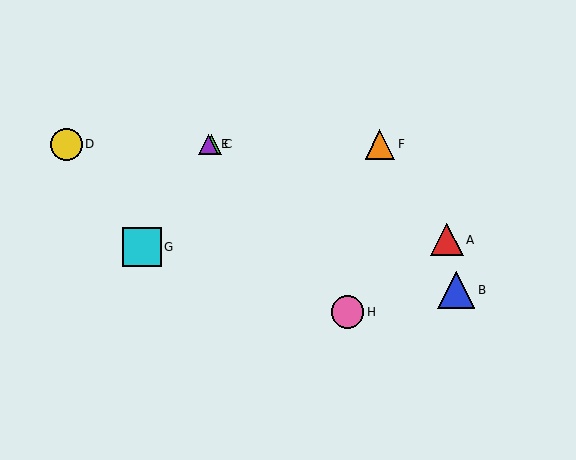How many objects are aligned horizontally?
4 objects (C, D, E, F) are aligned horizontally.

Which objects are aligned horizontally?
Objects C, D, E, F are aligned horizontally.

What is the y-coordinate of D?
Object D is at y≈144.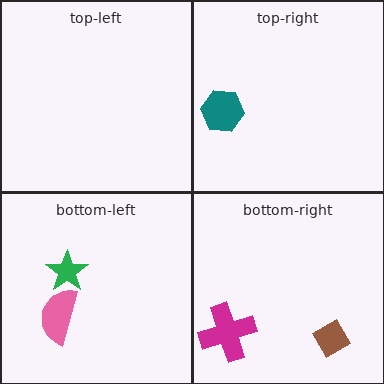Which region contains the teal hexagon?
The top-right region.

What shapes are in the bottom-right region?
The magenta cross, the brown diamond.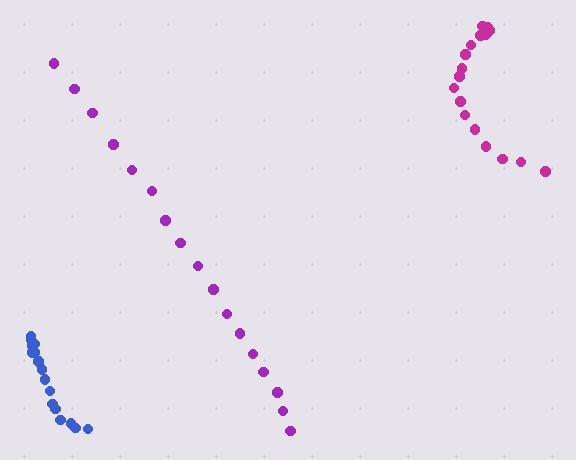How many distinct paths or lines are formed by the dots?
There are 3 distinct paths.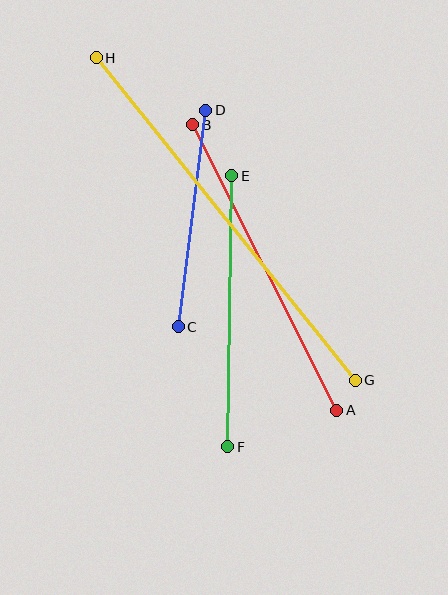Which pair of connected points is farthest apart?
Points G and H are farthest apart.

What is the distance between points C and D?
The distance is approximately 218 pixels.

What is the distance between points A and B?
The distance is approximately 320 pixels.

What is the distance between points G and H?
The distance is approximately 414 pixels.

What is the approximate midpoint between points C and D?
The midpoint is at approximately (192, 218) pixels.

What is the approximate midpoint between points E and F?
The midpoint is at approximately (230, 311) pixels.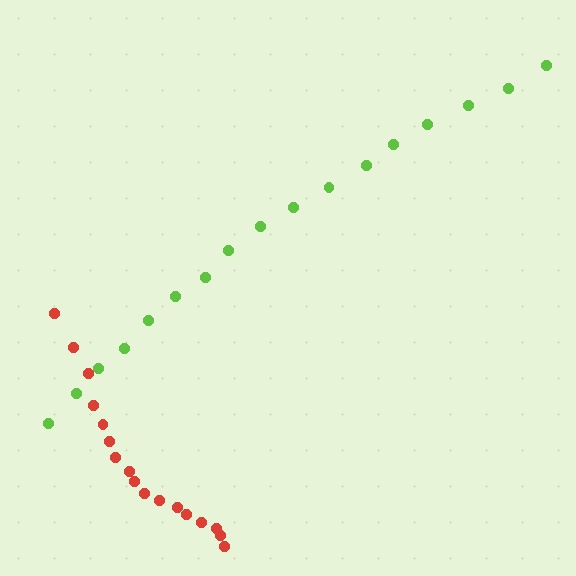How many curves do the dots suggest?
There are 2 distinct paths.